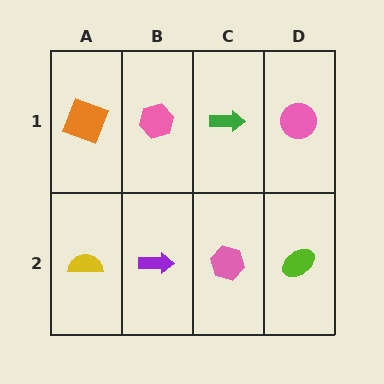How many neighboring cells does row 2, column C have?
3.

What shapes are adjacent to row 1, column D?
A lime ellipse (row 2, column D), a green arrow (row 1, column C).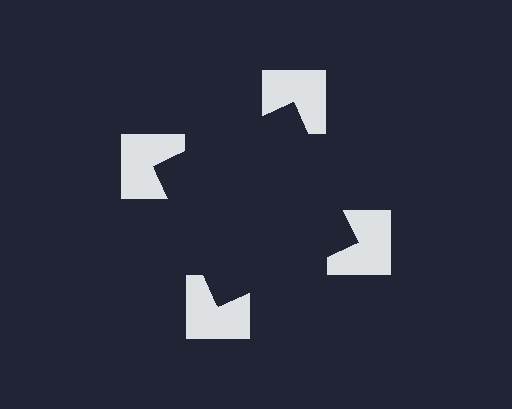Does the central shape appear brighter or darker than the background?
It typically appears slightly darker than the background, even though no actual brightness change is drawn.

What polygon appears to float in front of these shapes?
An illusory square — its edges are inferred from the aligned wedge cuts in the notched squares, not physically drawn.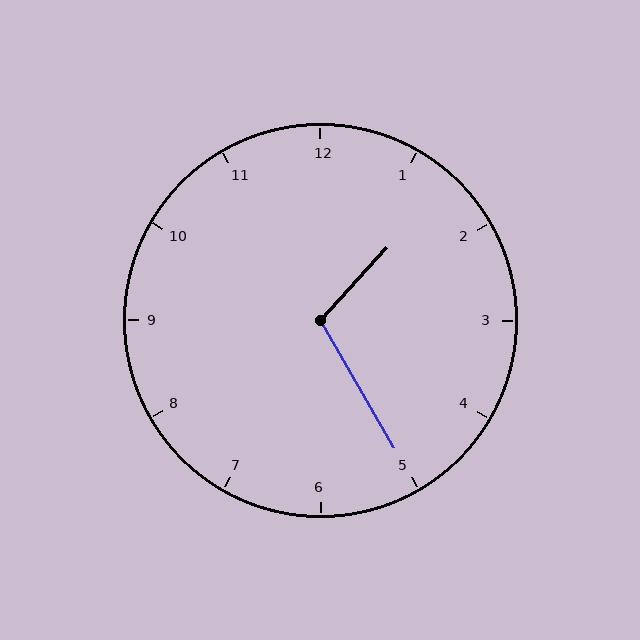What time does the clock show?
1:25.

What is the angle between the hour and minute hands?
Approximately 108 degrees.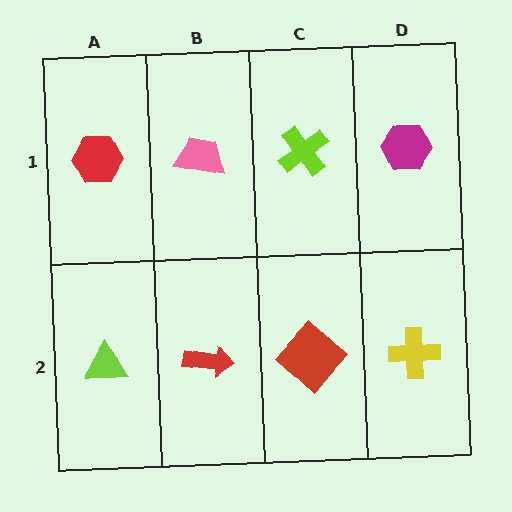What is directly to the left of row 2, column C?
A red arrow.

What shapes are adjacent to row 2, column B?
A pink trapezoid (row 1, column B), a lime triangle (row 2, column A), a red diamond (row 2, column C).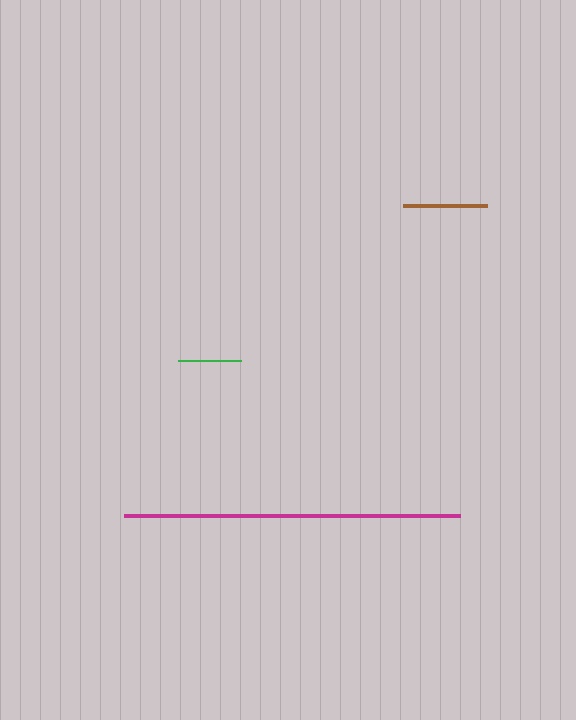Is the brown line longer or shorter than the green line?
The brown line is longer than the green line.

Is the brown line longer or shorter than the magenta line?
The magenta line is longer than the brown line.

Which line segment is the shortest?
The green line is the shortest at approximately 63 pixels.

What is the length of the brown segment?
The brown segment is approximately 83 pixels long.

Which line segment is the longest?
The magenta line is the longest at approximately 336 pixels.